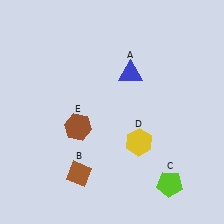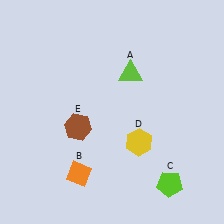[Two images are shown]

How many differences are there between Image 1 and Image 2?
There are 2 differences between the two images.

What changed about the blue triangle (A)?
In Image 1, A is blue. In Image 2, it changed to lime.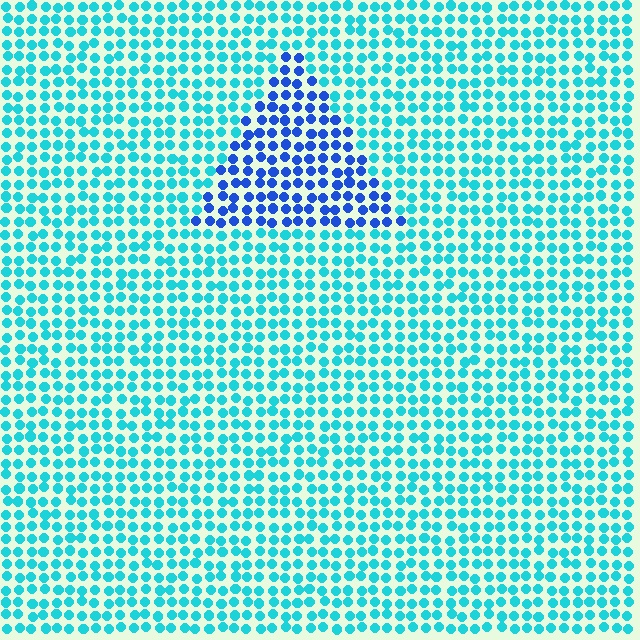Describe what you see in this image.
The image is filled with small cyan elements in a uniform arrangement. A triangle-shaped region is visible where the elements are tinted to a slightly different hue, forming a subtle color boundary.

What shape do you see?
I see a triangle.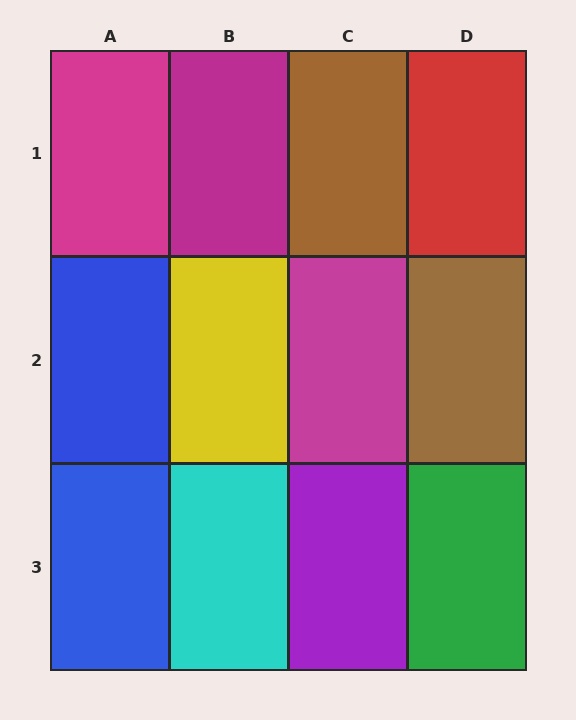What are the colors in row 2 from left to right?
Blue, yellow, magenta, brown.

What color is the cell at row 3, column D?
Green.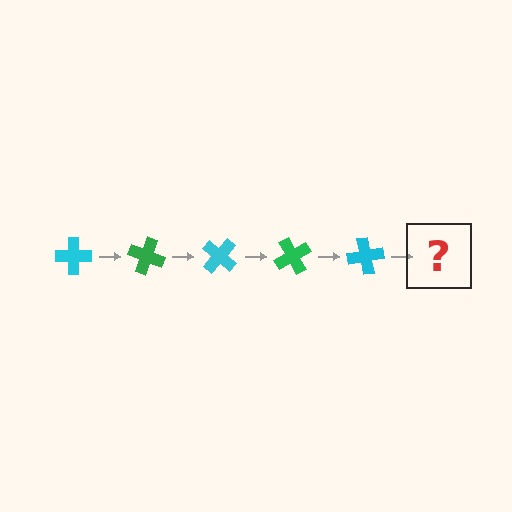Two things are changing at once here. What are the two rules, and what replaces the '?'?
The two rules are that it rotates 20 degrees each step and the color cycles through cyan and green. The '?' should be a green cross, rotated 100 degrees from the start.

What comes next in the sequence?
The next element should be a green cross, rotated 100 degrees from the start.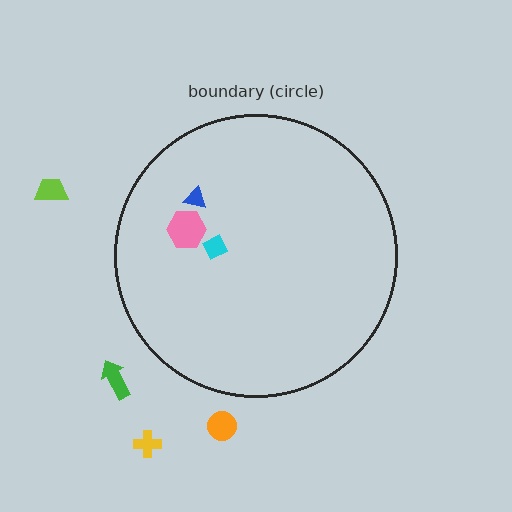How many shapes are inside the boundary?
3 inside, 4 outside.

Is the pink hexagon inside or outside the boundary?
Inside.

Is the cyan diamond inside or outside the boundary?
Inside.